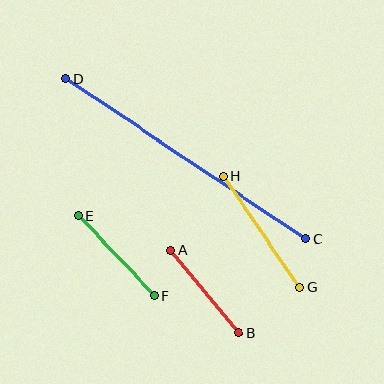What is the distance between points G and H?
The distance is approximately 134 pixels.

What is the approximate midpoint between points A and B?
The midpoint is at approximately (205, 291) pixels.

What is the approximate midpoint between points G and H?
The midpoint is at approximately (262, 232) pixels.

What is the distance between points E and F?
The distance is approximately 110 pixels.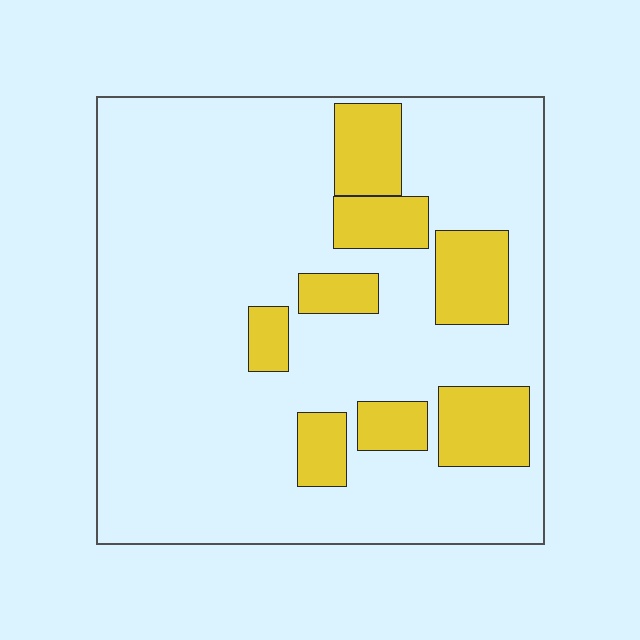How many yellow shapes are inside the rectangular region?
8.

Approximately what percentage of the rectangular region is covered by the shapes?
Approximately 20%.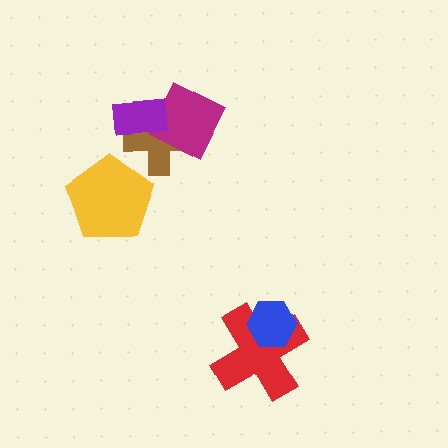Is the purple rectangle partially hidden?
No, no other shape covers it.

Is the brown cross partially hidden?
Yes, it is partially covered by another shape.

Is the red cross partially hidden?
Yes, it is partially covered by another shape.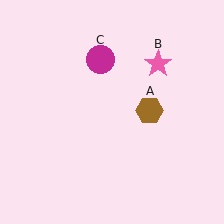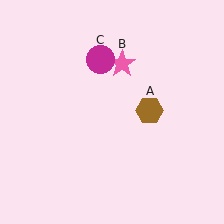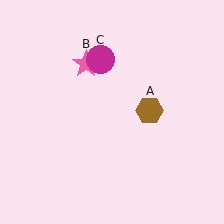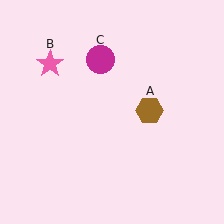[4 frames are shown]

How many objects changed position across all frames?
1 object changed position: pink star (object B).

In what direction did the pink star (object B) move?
The pink star (object B) moved left.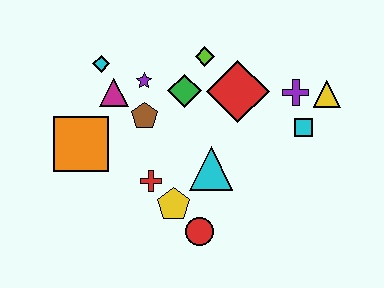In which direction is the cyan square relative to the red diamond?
The cyan square is to the right of the red diamond.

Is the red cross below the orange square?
Yes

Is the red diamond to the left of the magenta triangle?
No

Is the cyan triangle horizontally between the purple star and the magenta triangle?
No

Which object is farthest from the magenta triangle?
The yellow triangle is farthest from the magenta triangle.